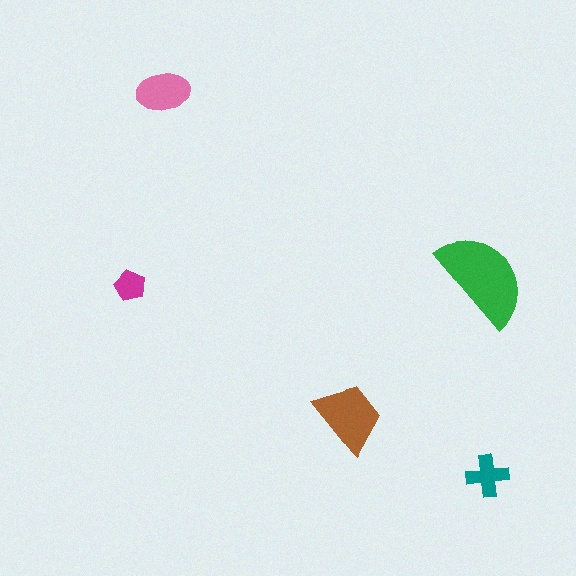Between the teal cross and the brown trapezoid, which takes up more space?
The brown trapezoid.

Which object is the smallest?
The magenta pentagon.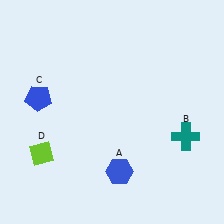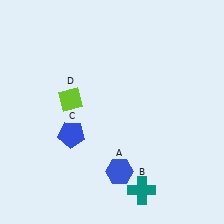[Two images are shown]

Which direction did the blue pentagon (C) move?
The blue pentagon (C) moved down.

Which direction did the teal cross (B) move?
The teal cross (B) moved down.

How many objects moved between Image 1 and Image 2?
3 objects moved between the two images.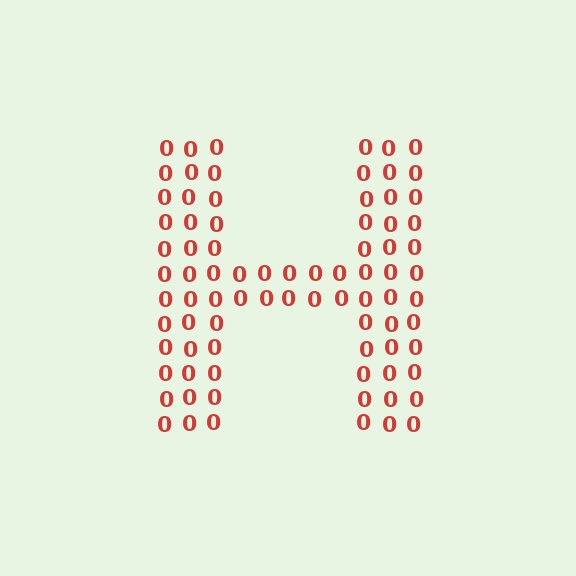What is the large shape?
The large shape is the letter H.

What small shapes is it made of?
It is made of small digit 0's.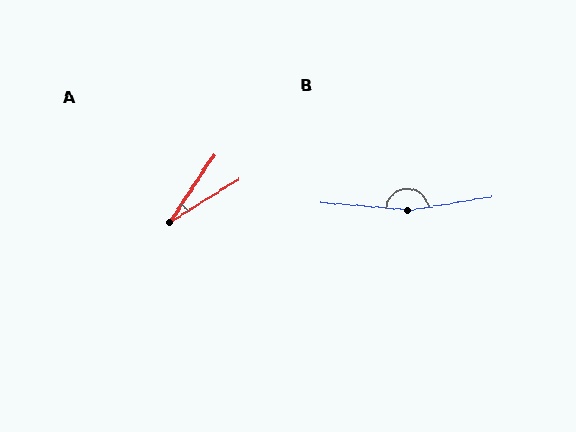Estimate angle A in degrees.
Approximately 25 degrees.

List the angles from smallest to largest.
A (25°), B (166°).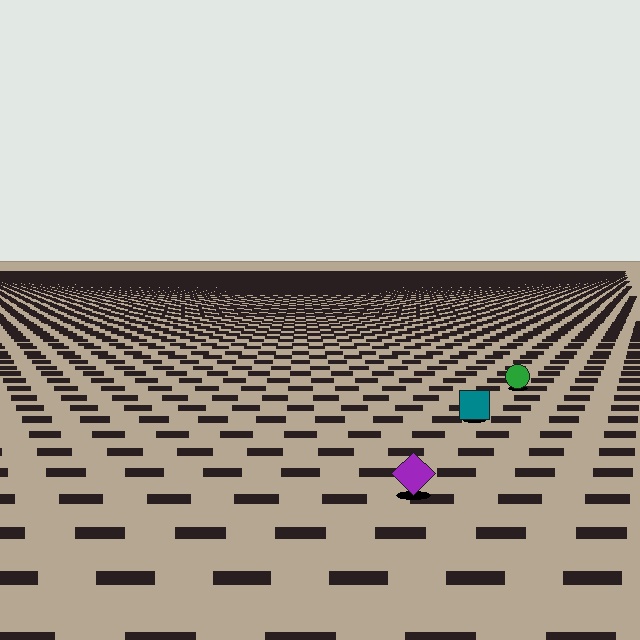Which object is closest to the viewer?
The purple diamond is closest. The texture marks near it are larger and more spread out.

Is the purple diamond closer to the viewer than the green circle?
Yes. The purple diamond is closer — you can tell from the texture gradient: the ground texture is coarser near it.